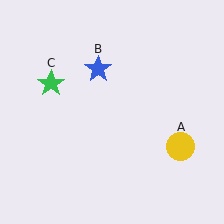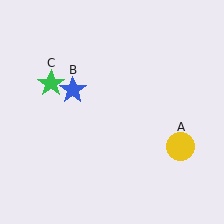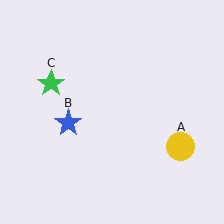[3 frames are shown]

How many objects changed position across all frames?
1 object changed position: blue star (object B).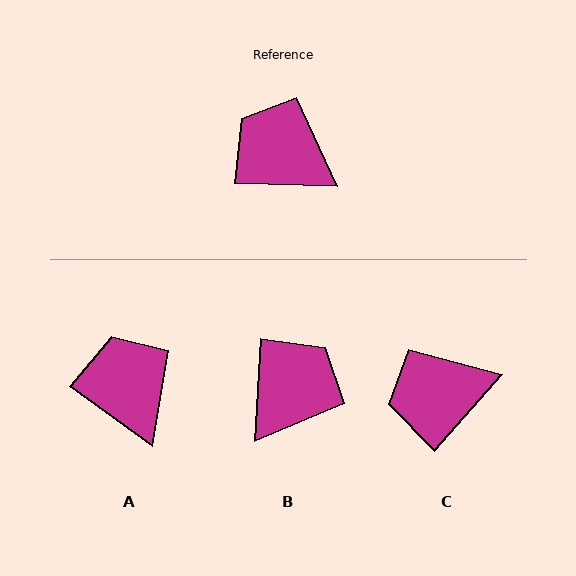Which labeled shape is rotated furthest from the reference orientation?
B, about 92 degrees away.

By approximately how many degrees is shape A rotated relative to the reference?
Approximately 34 degrees clockwise.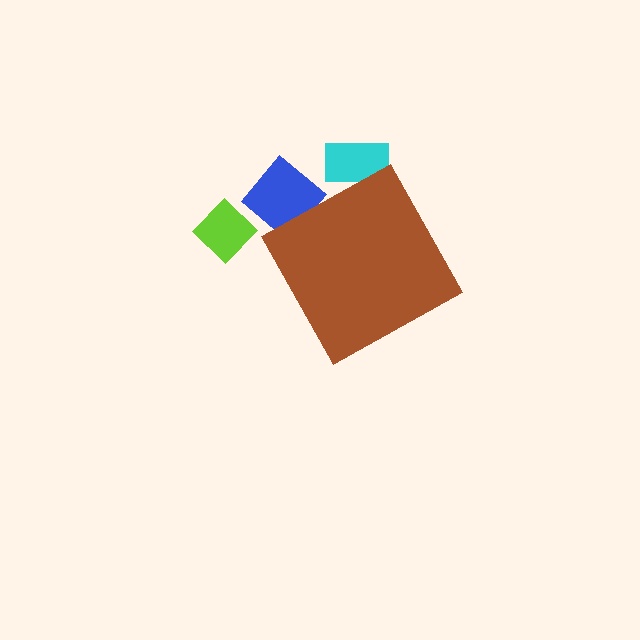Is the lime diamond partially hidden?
No, the lime diamond is fully visible.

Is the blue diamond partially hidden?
Yes, the blue diamond is partially hidden behind the brown diamond.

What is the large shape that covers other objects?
A brown diamond.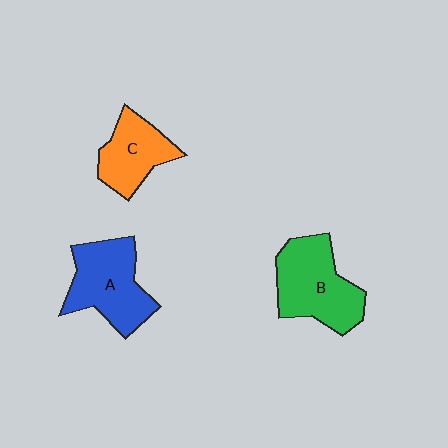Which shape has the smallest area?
Shape C (orange).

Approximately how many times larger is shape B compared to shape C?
Approximately 1.4 times.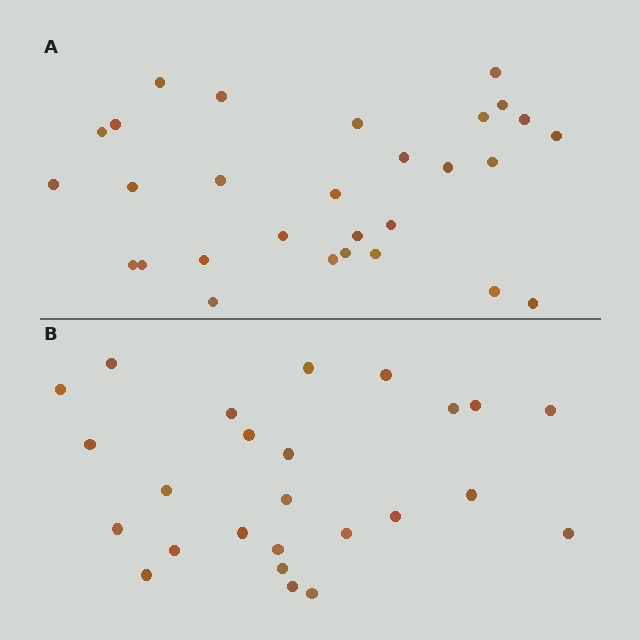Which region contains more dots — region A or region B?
Region A (the top region) has more dots.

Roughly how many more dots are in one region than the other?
Region A has about 4 more dots than region B.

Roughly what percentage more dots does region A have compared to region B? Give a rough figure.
About 15% more.